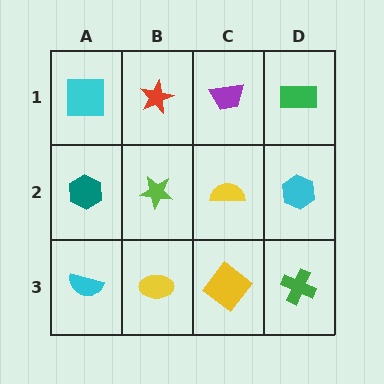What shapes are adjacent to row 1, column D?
A cyan hexagon (row 2, column D), a purple trapezoid (row 1, column C).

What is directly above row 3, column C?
A yellow semicircle.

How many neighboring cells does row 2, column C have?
4.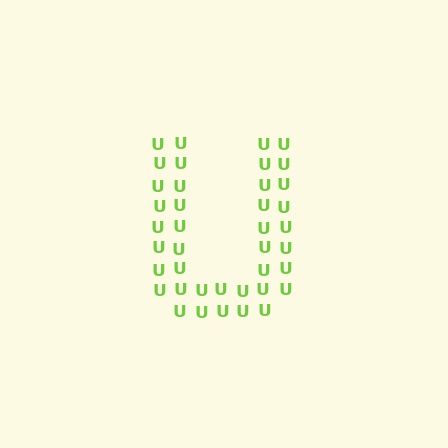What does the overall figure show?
The overall figure shows the letter U.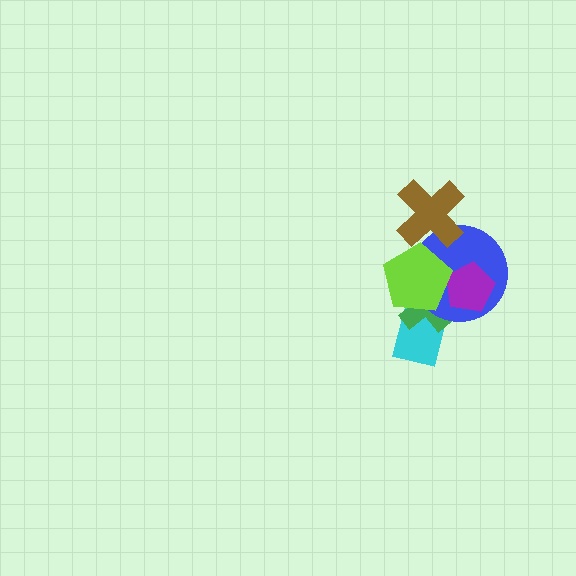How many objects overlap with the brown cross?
1 object overlaps with the brown cross.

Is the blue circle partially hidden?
Yes, it is partially covered by another shape.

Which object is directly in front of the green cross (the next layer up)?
The blue circle is directly in front of the green cross.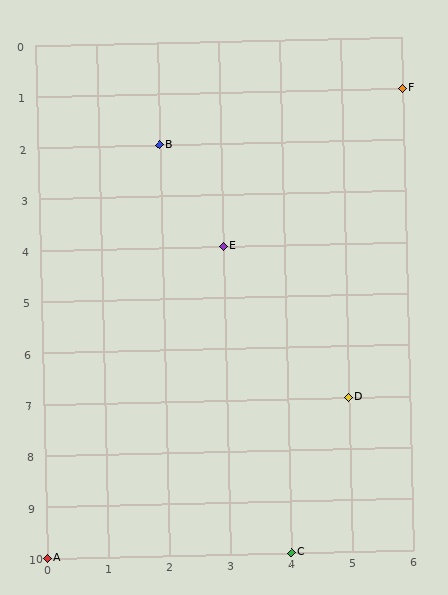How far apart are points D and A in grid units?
Points D and A are 5 columns and 3 rows apart (about 5.8 grid units diagonally).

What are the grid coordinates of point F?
Point F is at grid coordinates (6, 1).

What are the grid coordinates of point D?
Point D is at grid coordinates (5, 7).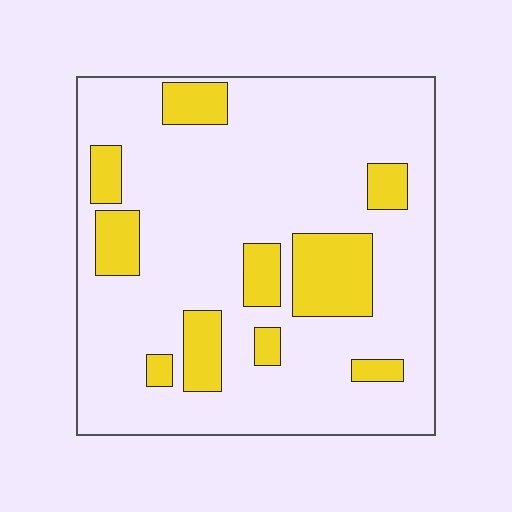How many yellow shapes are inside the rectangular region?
10.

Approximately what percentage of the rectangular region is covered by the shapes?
Approximately 20%.